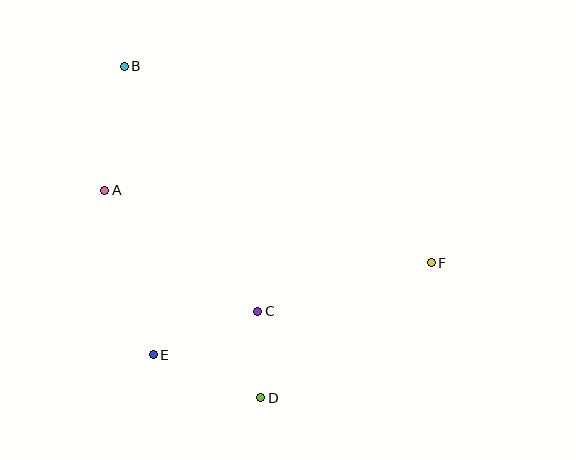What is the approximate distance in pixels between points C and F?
The distance between C and F is approximately 180 pixels.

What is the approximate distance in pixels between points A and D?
The distance between A and D is approximately 260 pixels.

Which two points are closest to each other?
Points C and D are closest to each other.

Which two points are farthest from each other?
Points B and F are farthest from each other.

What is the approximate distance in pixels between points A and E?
The distance between A and E is approximately 172 pixels.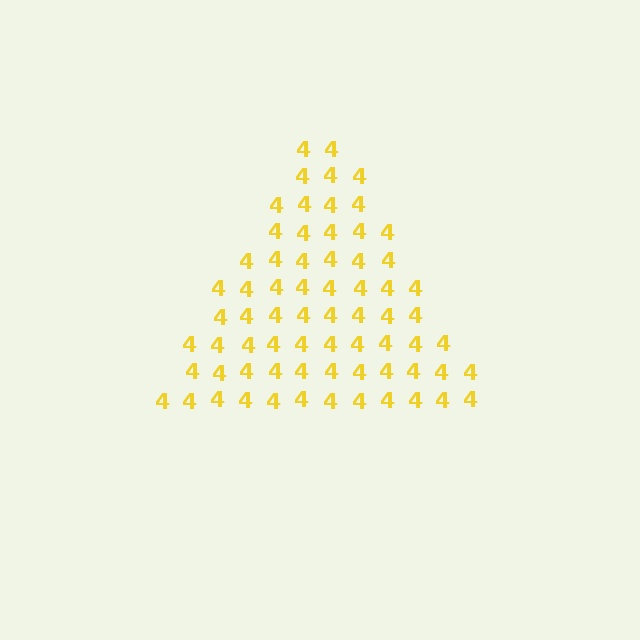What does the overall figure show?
The overall figure shows a triangle.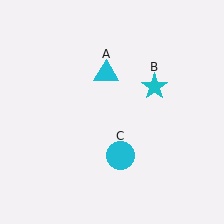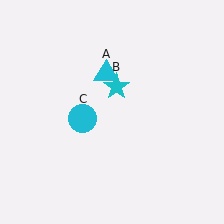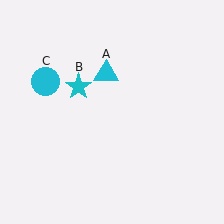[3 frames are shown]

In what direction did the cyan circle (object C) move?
The cyan circle (object C) moved up and to the left.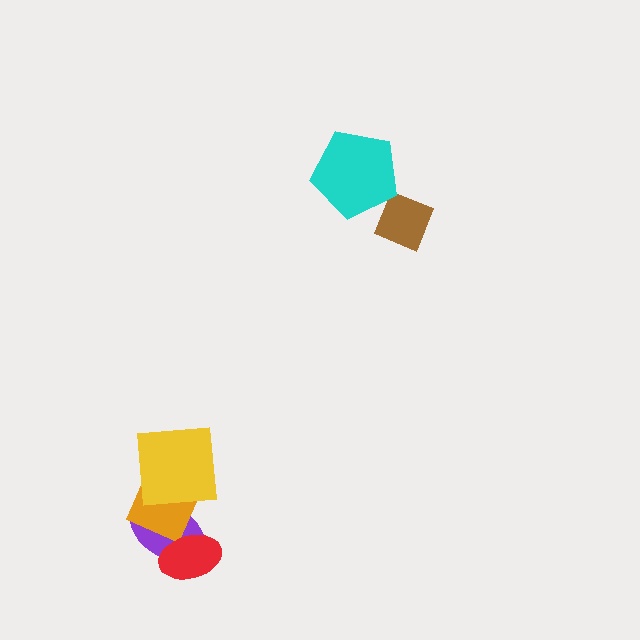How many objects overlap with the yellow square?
2 objects overlap with the yellow square.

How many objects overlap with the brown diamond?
1 object overlaps with the brown diamond.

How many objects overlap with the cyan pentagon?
1 object overlaps with the cyan pentagon.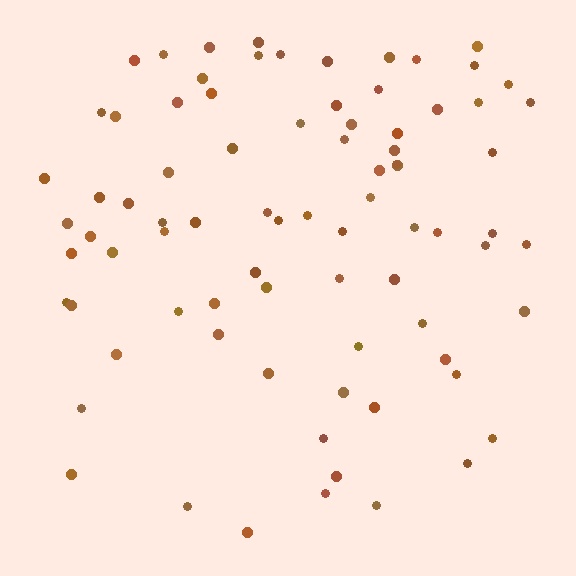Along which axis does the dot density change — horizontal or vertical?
Vertical.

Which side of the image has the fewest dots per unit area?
The bottom.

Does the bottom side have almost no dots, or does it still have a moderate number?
Still a moderate number, just noticeably fewer than the top.